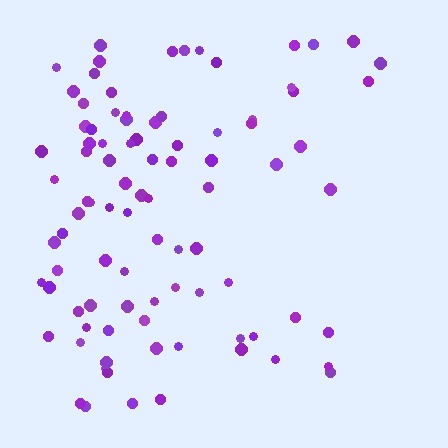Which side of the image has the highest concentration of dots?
The left.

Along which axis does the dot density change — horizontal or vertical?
Horizontal.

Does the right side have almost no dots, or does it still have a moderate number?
Still a moderate number, just noticeably fewer than the left.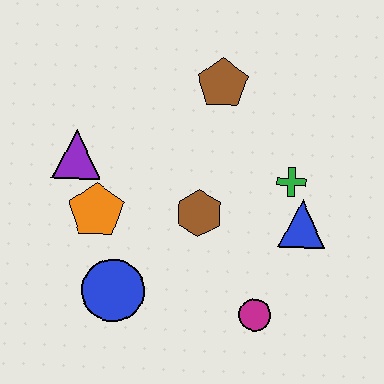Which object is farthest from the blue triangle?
The purple triangle is farthest from the blue triangle.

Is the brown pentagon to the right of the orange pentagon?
Yes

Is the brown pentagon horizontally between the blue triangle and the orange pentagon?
Yes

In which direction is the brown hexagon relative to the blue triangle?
The brown hexagon is to the left of the blue triangle.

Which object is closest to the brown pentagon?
The green cross is closest to the brown pentagon.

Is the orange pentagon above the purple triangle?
No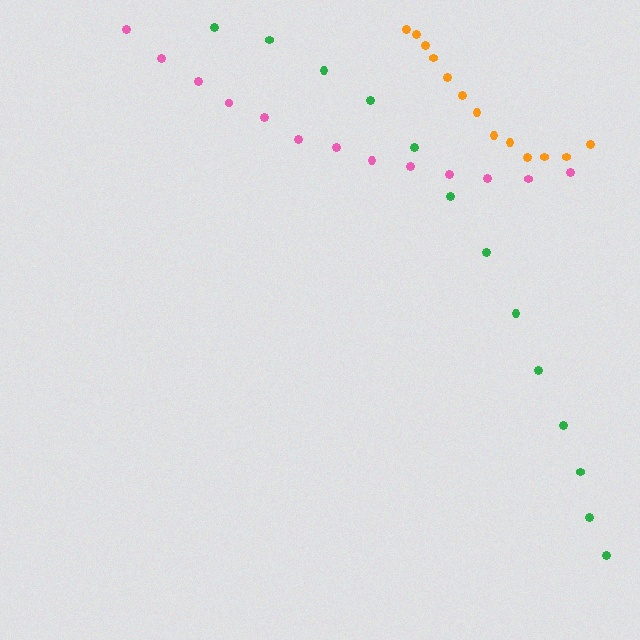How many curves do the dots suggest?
There are 3 distinct paths.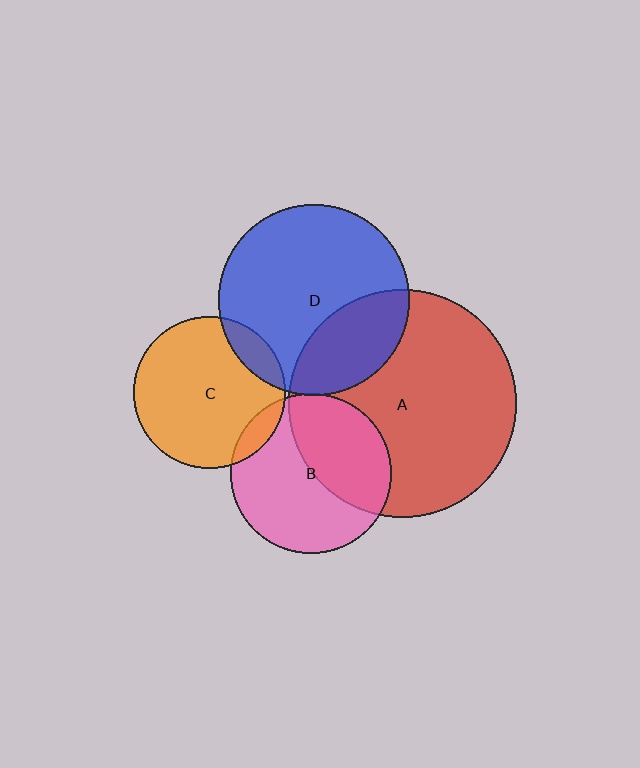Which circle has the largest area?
Circle A (red).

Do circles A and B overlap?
Yes.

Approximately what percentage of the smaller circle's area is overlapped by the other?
Approximately 40%.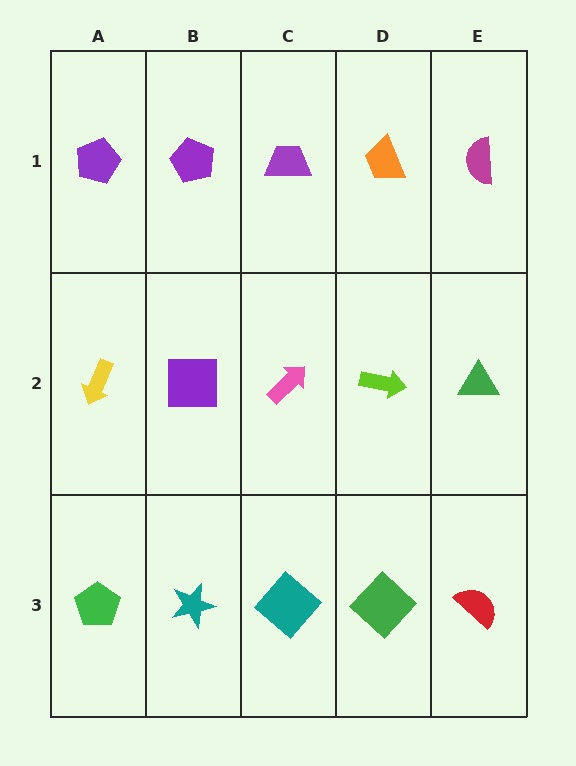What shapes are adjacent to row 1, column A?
A yellow arrow (row 2, column A), a purple pentagon (row 1, column B).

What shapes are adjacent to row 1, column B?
A purple square (row 2, column B), a purple pentagon (row 1, column A), a purple trapezoid (row 1, column C).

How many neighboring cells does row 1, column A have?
2.